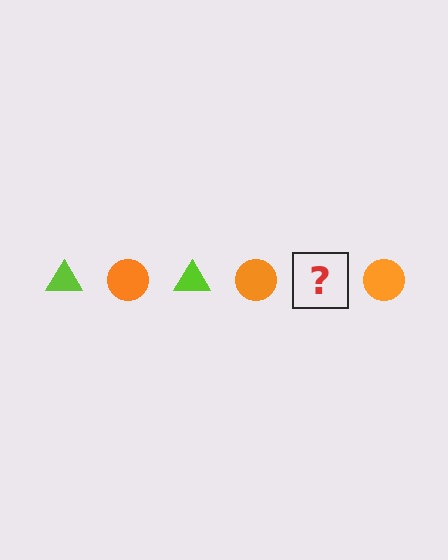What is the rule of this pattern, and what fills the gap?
The rule is that the pattern alternates between lime triangle and orange circle. The gap should be filled with a lime triangle.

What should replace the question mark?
The question mark should be replaced with a lime triangle.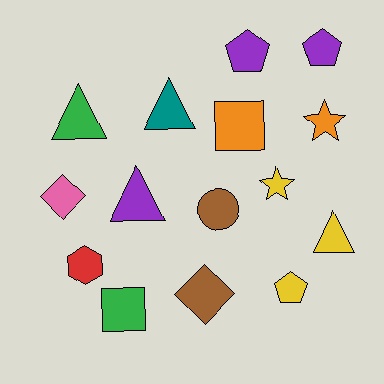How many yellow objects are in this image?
There are 3 yellow objects.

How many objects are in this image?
There are 15 objects.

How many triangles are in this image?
There are 4 triangles.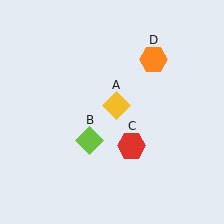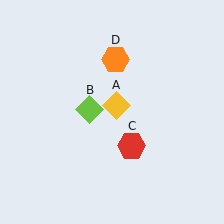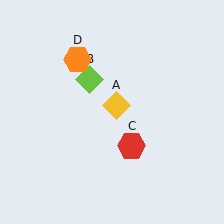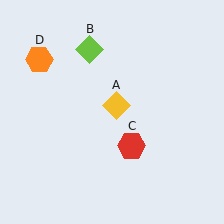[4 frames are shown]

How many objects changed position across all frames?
2 objects changed position: lime diamond (object B), orange hexagon (object D).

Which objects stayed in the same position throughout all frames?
Yellow diamond (object A) and red hexagon (object C) remained stationary.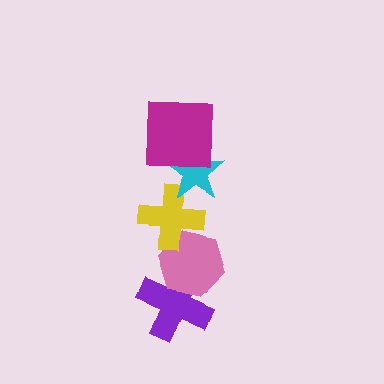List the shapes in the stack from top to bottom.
From top to bottom: the magenta square, the cyan star, the yellow cross, the pink hexagon, the purple cross.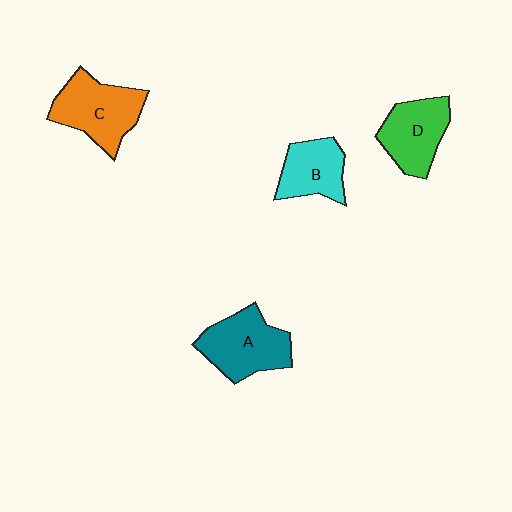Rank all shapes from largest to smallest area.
From largest to smallest: C (orange), A (teal), D (green), B (cyan).